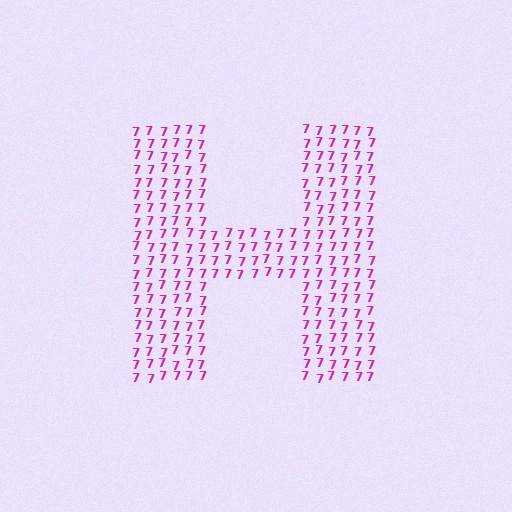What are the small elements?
The small elements are digit 7's.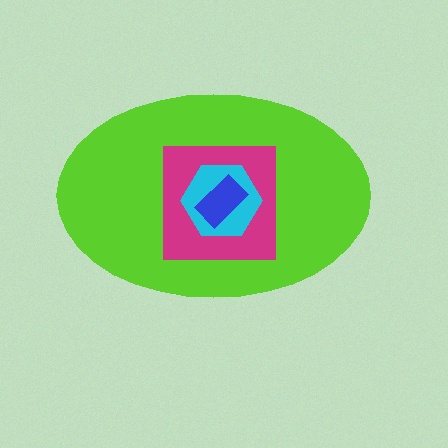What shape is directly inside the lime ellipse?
The magenta square.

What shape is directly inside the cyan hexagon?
The blue rectangle.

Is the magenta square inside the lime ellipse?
Yes.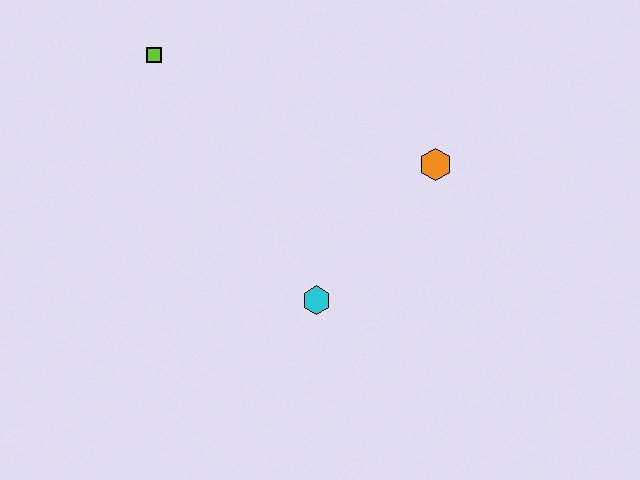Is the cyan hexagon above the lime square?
No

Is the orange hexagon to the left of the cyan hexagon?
No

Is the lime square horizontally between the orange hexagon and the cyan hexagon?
No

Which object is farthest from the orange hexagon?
The lime square is farthest from the orange hexagon.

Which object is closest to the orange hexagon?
The cyan hexagon is closest to the orange hexagon.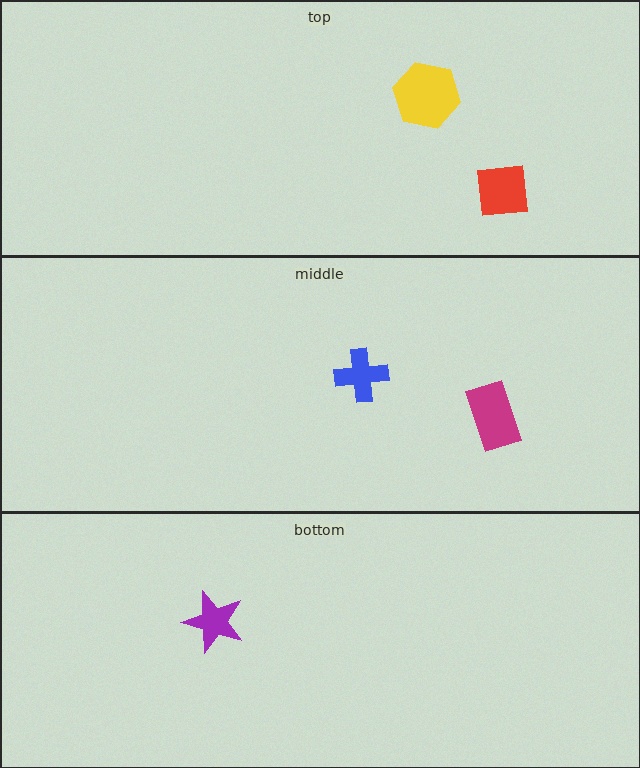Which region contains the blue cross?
The middle region.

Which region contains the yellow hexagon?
The top region.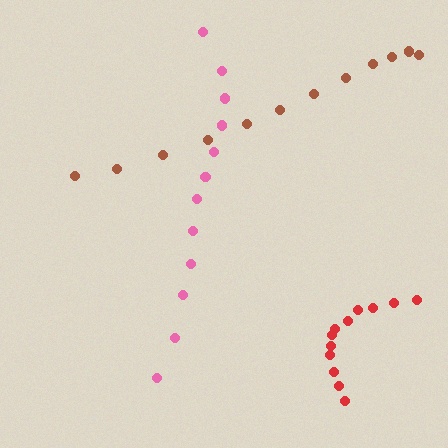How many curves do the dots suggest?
There are 3 distinct paths.